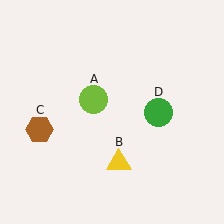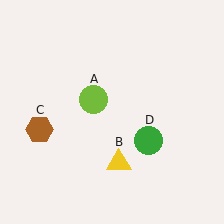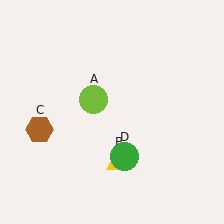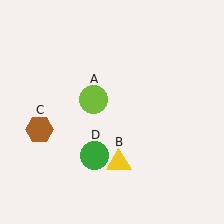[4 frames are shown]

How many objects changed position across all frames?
1 object changed position: green circle (object D).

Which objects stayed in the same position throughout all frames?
Lime circle (object A) and yellow triangle (object B) and brown hexagon (object C) remained stationary.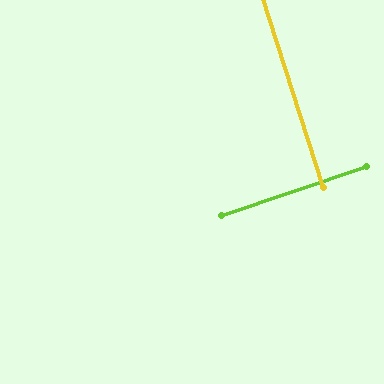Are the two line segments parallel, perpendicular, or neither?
Perpendicular — they meet at approximately 89°.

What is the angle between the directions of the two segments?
Approximately 89 degrees.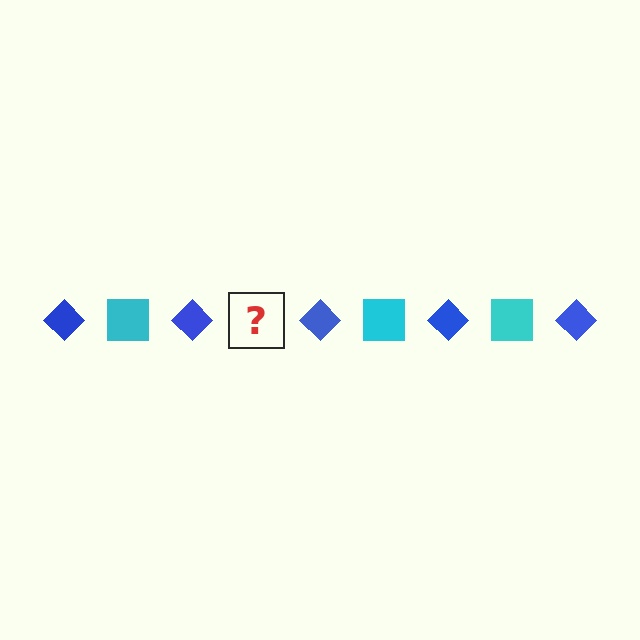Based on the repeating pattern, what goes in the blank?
The blank should be a cyan square.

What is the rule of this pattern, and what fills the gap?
The rule is that the pattern alternates between blue diamond and cyan square. The gap should be filled with a cyan square.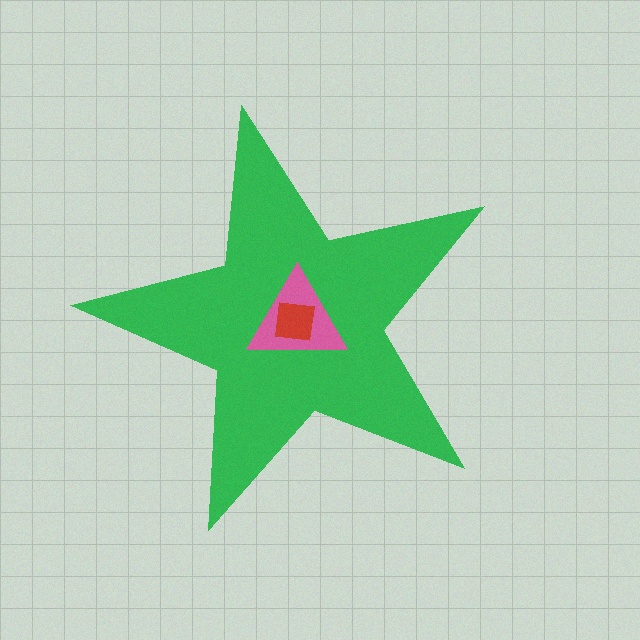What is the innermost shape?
The red square.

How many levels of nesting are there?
3.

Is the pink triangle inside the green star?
Yes.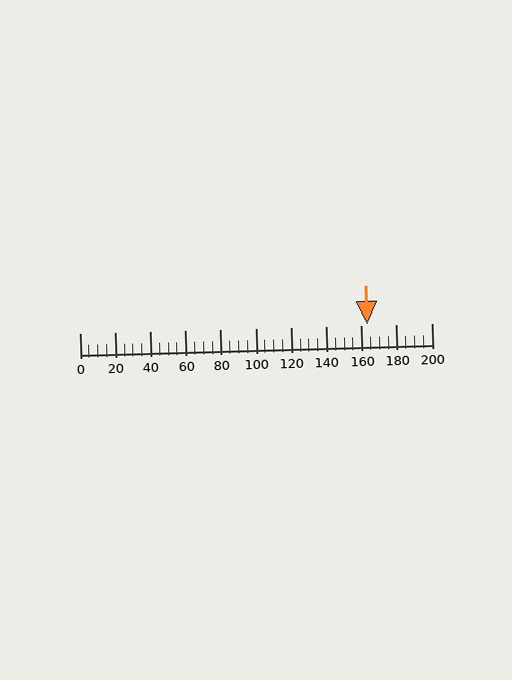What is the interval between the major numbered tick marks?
The major tick marks are spaced 20 units apart.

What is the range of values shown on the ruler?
The ruler shows values from 0 to 200.